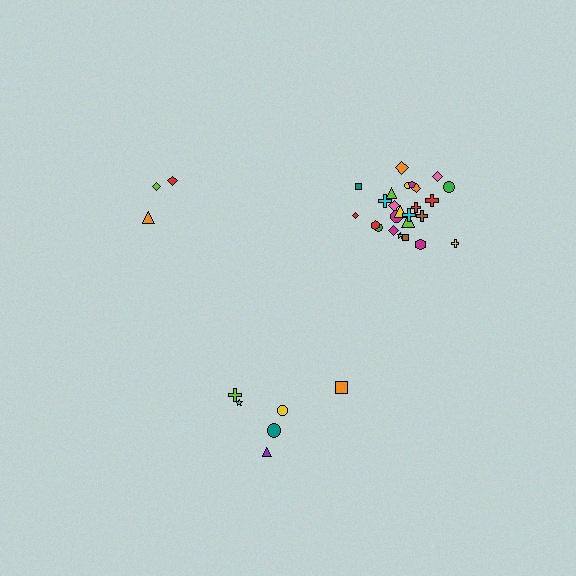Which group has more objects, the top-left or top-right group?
The top-right group.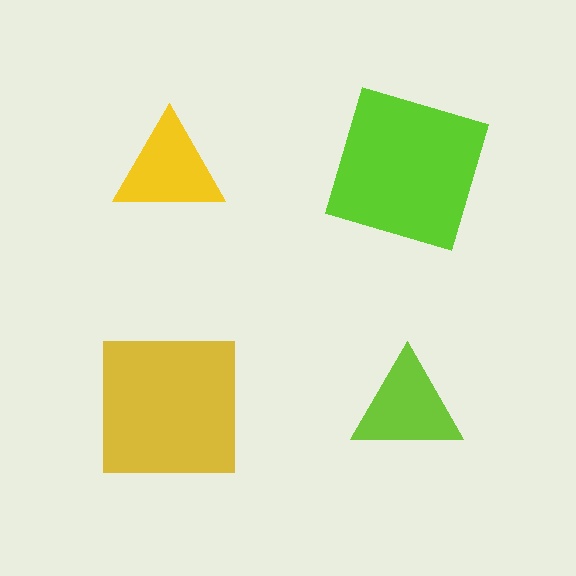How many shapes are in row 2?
2 shapes.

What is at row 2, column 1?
A yellow square.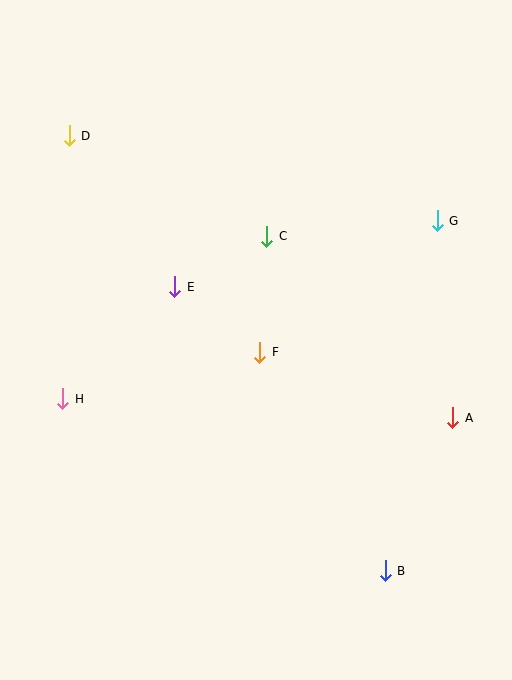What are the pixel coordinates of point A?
Point A is at (453, 418).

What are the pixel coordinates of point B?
Point B is at (385, 571).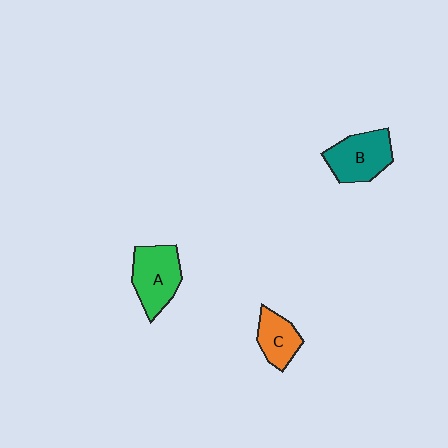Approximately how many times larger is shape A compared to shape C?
Approximately 1.5 times.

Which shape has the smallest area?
Shape C (orange).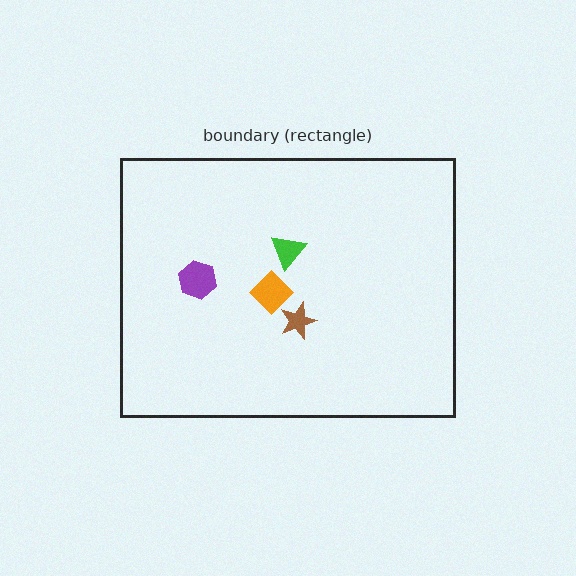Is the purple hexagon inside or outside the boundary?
Inside.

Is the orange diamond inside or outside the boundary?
Inside.